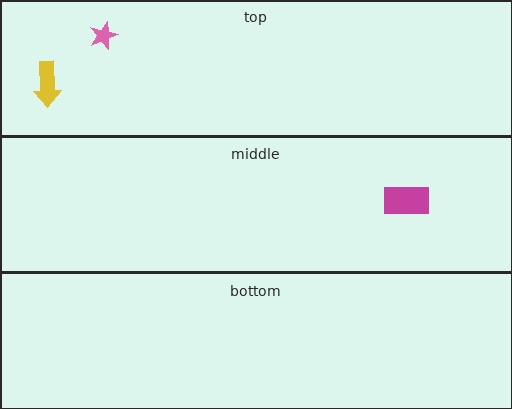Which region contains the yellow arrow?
The top region.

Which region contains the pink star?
The top region.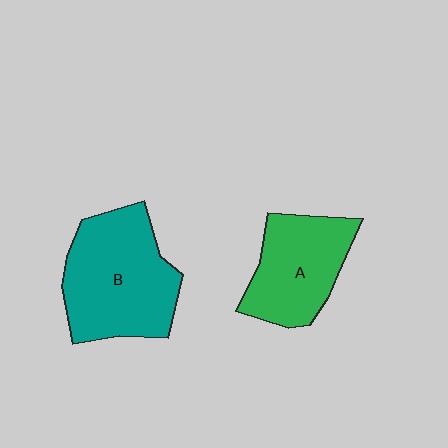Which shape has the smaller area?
Shape A (green).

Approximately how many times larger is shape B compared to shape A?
Approximately 1.4 times.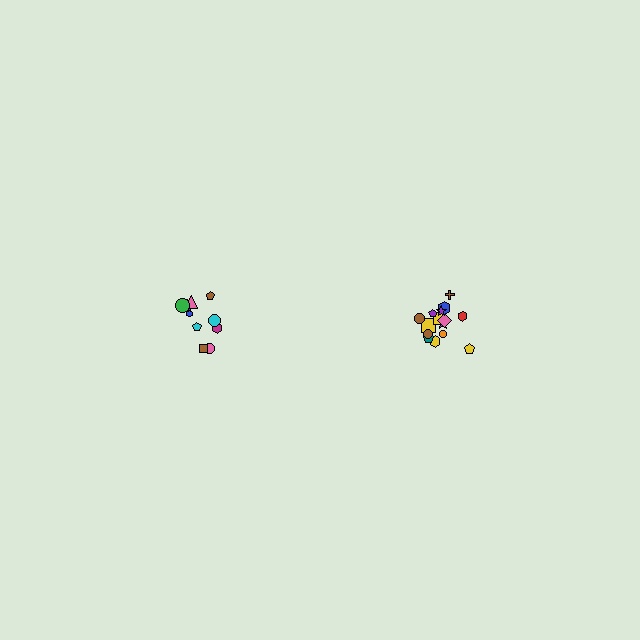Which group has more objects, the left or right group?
The right group.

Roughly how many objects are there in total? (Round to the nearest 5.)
Roughly 25 objects in total.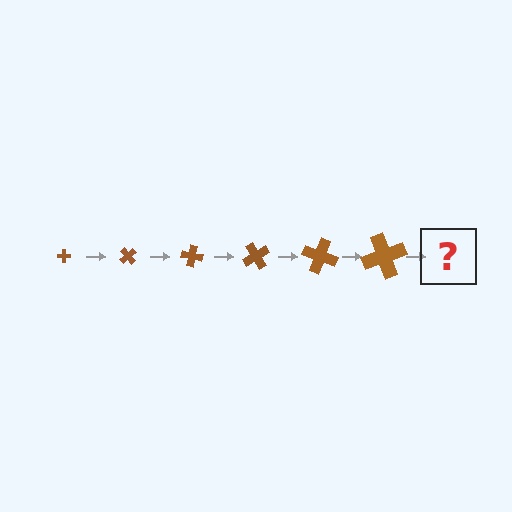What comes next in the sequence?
The next element should be a cross, larger than the previous one and rotated 300 degrees from the start.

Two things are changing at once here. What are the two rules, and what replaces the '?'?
The two rules are that the cross grows larger each step and it rotates 50 degrees each step. The '?' should be a cross, larger than the previous one and rotated 300 degrees from the start.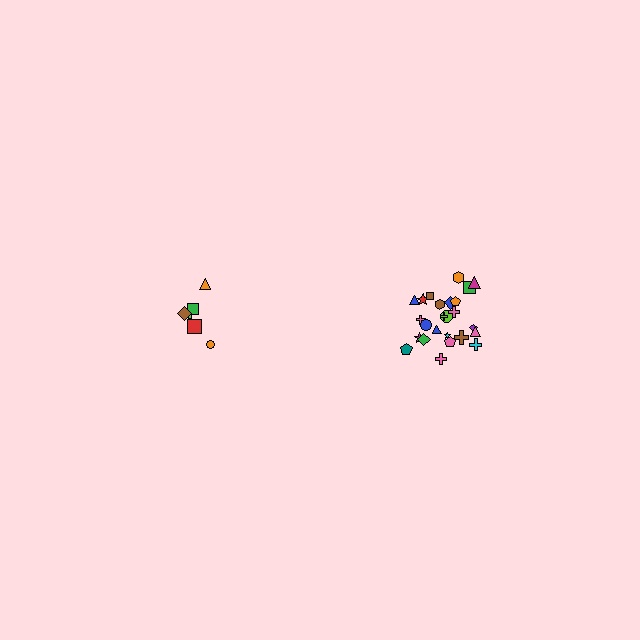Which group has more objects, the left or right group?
The right group.